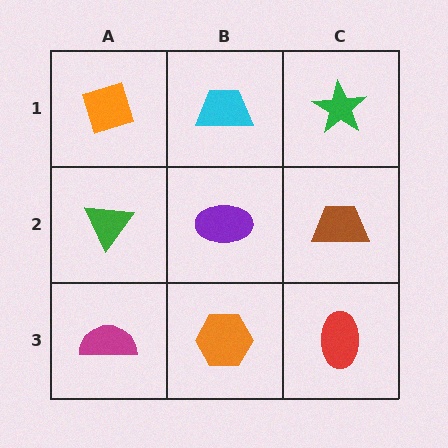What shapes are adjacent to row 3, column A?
A green triangle (row 2, column A), an orange hexagon (row 3, column B).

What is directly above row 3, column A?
A green triangle.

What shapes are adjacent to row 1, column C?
A brown trapezoid (row 2, column C), a cyan trapezoid (row 1, column B).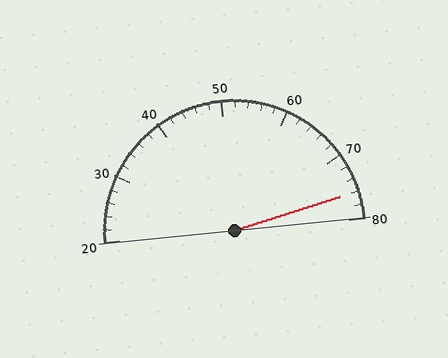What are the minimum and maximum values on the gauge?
The gauge ranges from 20 to 80.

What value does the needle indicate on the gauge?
The needle indicates approximately 76.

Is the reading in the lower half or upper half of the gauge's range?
The reading is in the upper half of the range (20 to 80).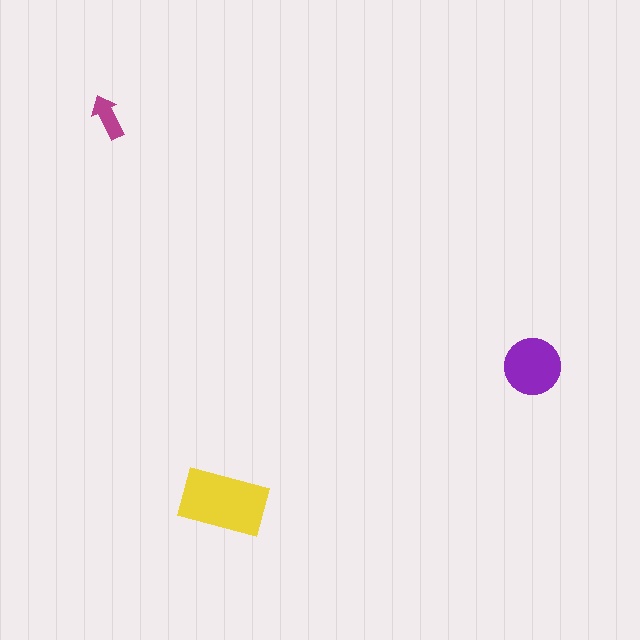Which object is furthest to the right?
The purple circle is rightmost.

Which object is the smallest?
The magenta arrow.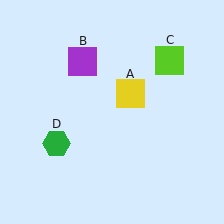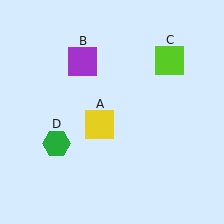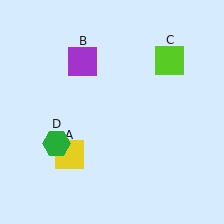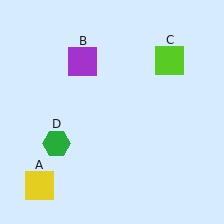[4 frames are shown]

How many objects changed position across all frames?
1 object changed position: yellow square (object A).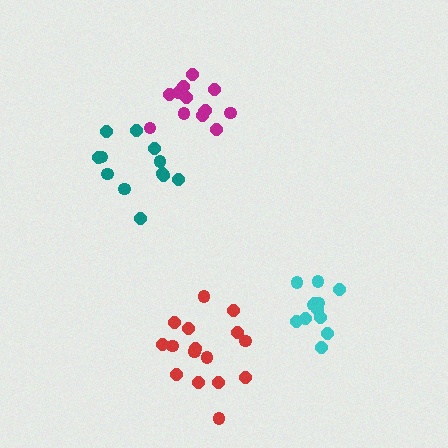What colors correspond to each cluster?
The clusters are colored: cyan, red, teal, magenta.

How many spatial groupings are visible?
There are 4 spatial groupings.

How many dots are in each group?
Group 1: 12 dots, Group 2: 17 dots, Group 3: 12 dots, Group 4: 14 dots (55 total).